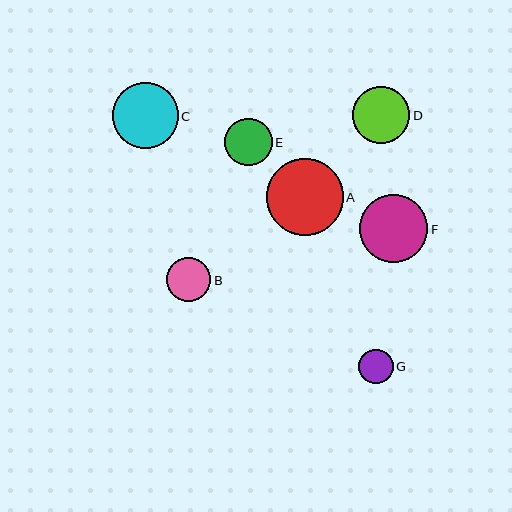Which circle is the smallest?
Circle G is the smallest with a size of approximately 35 pixels.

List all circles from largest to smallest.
From largest to smallest: A, F, C, D, E, B, G.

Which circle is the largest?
Circle A is the largest with a size of approximately 76 pixels.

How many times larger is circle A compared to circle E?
Circle A is approximately 1.6 times the size of circle E.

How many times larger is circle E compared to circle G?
Circle E is approximately 1.4 times the size of circle G.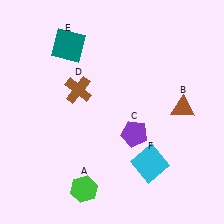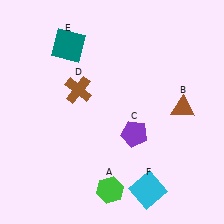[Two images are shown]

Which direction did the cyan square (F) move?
The cyan square (F) moved down.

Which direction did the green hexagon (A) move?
The green hexagon (A) moved right.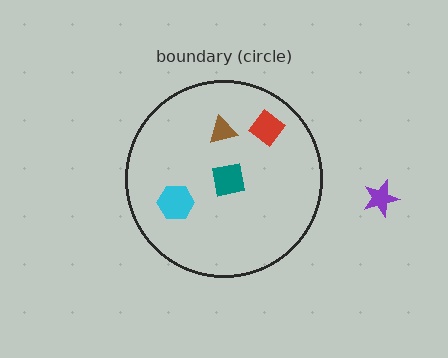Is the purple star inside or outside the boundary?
Outside.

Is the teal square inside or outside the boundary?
Inside.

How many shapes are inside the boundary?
4 inside, 1 outside.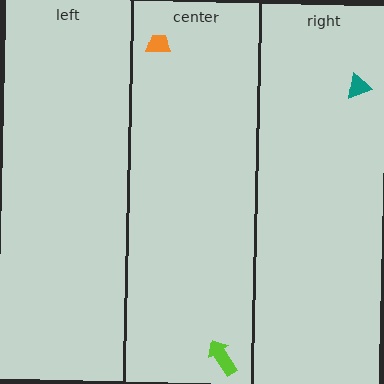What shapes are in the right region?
The teal triangle.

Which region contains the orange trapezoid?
The center region.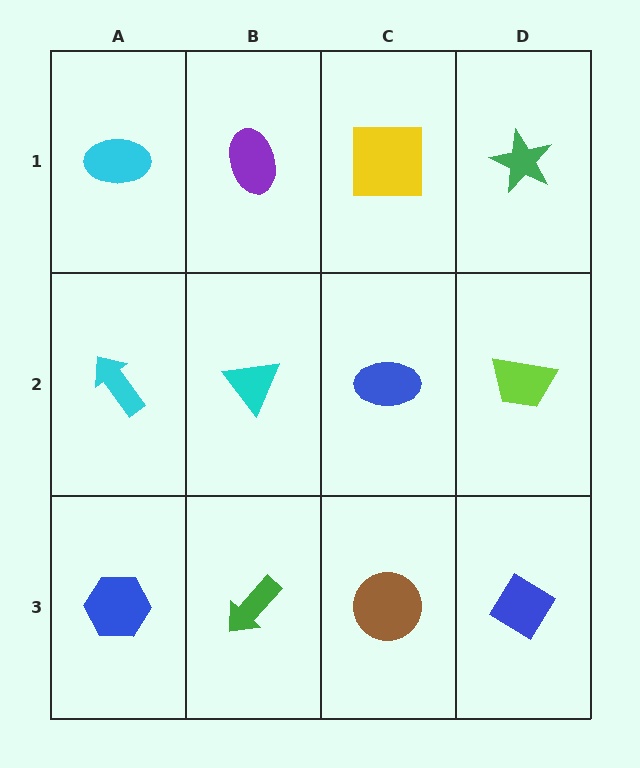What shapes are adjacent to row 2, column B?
A purple ellipse (row 1, column B), a green arrow (row 3, column B), a cyan arrow (row 2, column A), a blue ellipse (row 2, column C).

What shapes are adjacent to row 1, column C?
A blue ellipse (row 2, column C), a purple ellipse (row 1, column B), a green star (row 1, column D).